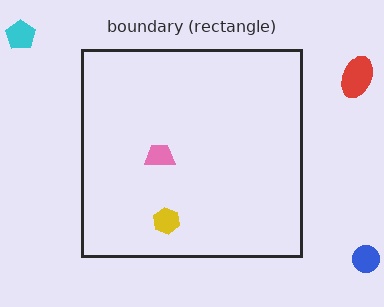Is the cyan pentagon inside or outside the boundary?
Outside.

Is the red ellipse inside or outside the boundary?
Outside.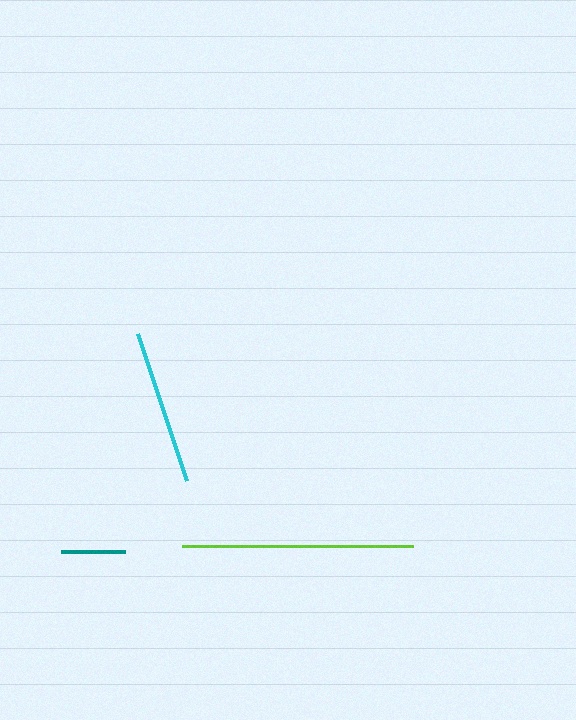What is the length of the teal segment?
The teal segment is approximately 64 pixels long.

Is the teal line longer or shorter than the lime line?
The lime line is longer than the teal line.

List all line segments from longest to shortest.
From longest to shortest: lime, cyan, teal.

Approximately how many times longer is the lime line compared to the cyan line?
The lime line is approximately 1.5 times the length of the cyan line.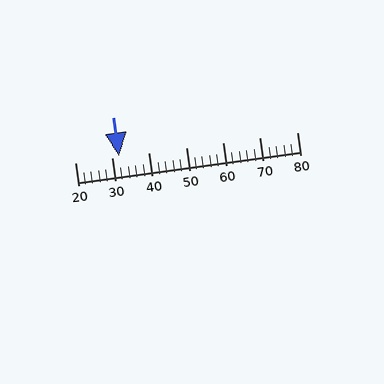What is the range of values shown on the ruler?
The ruler shows values from 20 to 80.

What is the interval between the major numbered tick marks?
The major tick marks are spaced 10 units apart.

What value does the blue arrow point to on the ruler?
The blue arrow points to approximately 32.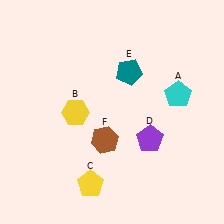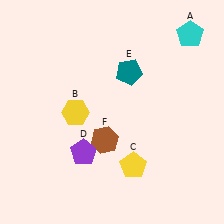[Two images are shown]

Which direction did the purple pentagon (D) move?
The purple pentagon (D) moved left.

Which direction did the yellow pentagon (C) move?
The yellow pentagon (C) moved right.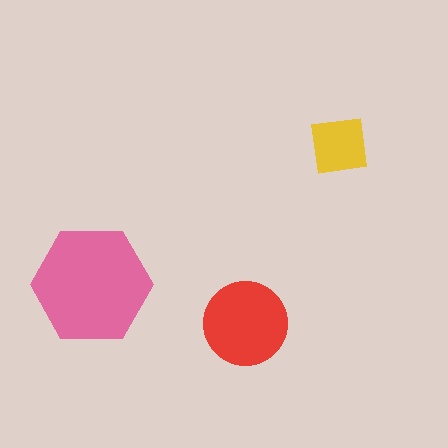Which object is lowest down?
The red circle is bottommost.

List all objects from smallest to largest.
The yellow square, the red circle, the pink hexagon.